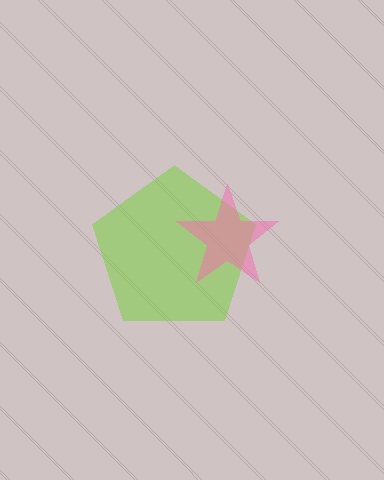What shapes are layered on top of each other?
The layered shapes are: a lime pentagon, a pink star.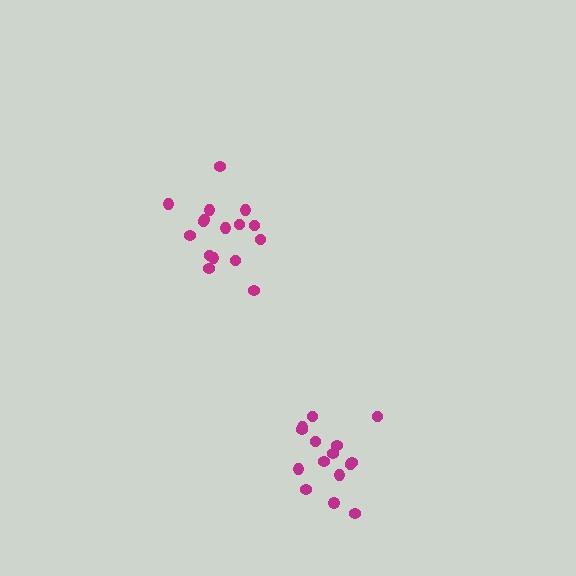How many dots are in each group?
Group 1: 15 dots, Group 2: 16 dots (31 total).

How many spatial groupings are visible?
There are 2 spatial groupings.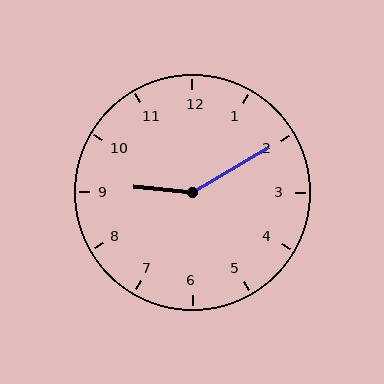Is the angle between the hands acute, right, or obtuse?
It is obtuse.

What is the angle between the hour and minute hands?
Approximately 145 degrees.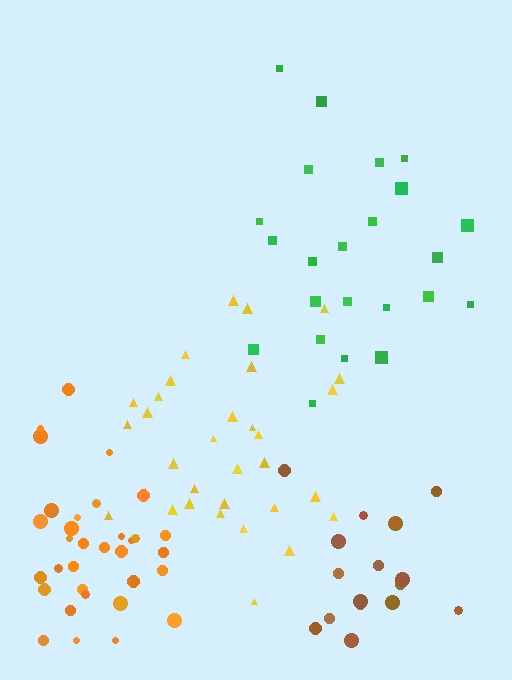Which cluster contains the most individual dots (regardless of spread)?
Orange (33).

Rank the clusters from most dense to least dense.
orange, yellow, brown, green.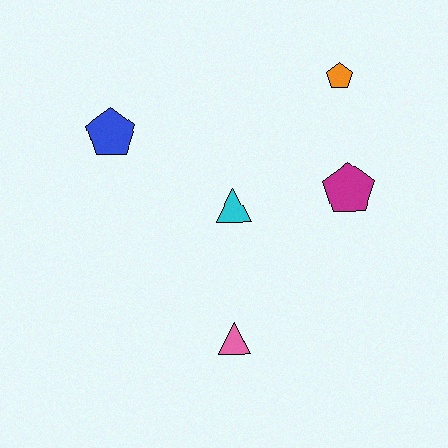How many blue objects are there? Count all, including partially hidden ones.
There is 1 blue object.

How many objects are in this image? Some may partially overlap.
There are 5 objects.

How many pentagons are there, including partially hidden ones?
There are 3 pentagons.